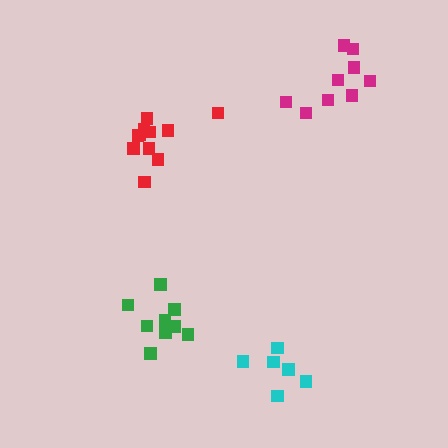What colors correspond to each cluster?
The clusters are colored: red, magenta, cyan, green.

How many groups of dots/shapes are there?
There are 4 groups.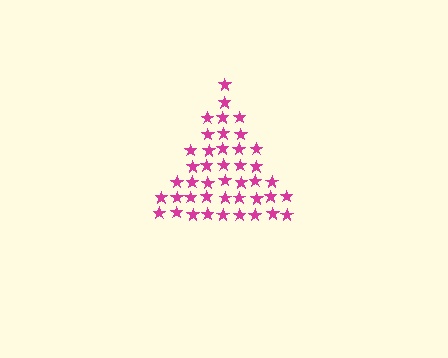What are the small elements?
The small elements are stars.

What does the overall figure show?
The overall figure shows a triangle.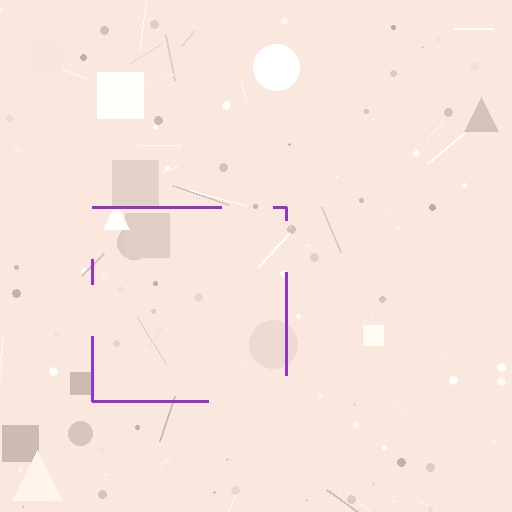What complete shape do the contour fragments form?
The contour fragments form a square.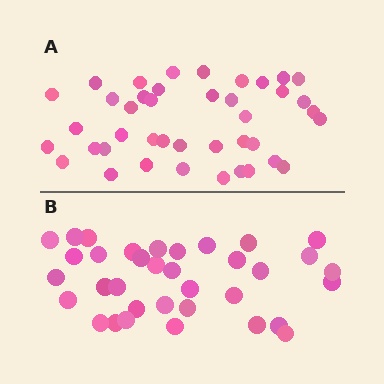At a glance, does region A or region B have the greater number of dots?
Region A (the top region) has more dots.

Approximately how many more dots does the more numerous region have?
Region A has about 6 more dots than region B.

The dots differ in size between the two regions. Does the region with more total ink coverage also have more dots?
No. Region B has more total ink coverage because its dots are larger, but region A actually contains more individual dots. Total area can be misleading — the number of items is what matters here.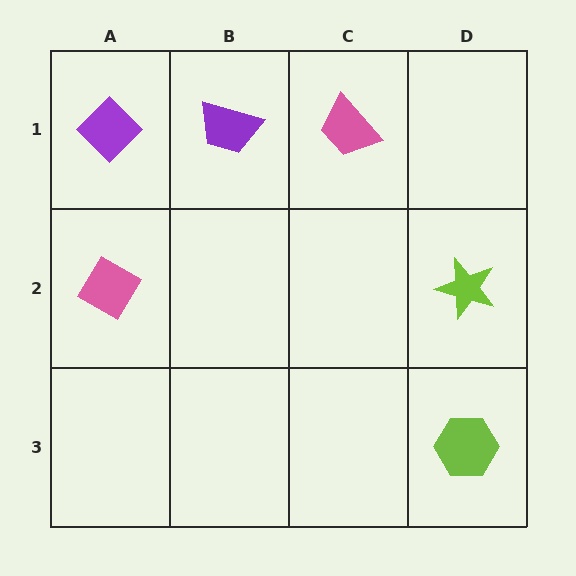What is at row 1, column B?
A purple trapezoid.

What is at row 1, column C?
A pink trapezoid.